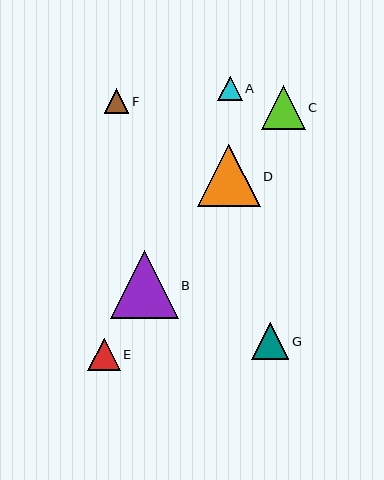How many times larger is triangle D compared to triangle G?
Triangle D is approximately 1.7 times the size of triangle G.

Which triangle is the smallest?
Triangle A is the smallest with a size of approximately 24 pixels.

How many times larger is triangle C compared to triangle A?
Triangle C is approximately 1.8 times the size of triangle A.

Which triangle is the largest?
Triangle B is the largest with a size of approximately 68 pixels.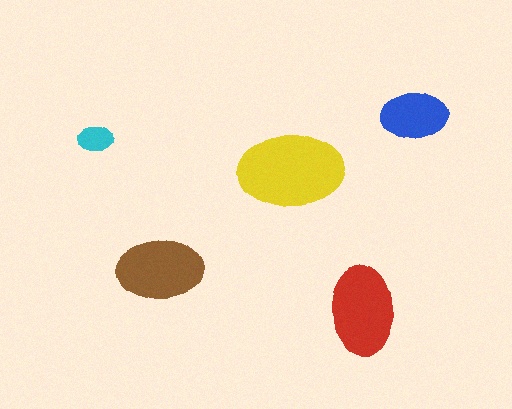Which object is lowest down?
The red ellipse is bottommost.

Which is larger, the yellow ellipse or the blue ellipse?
The yellow one.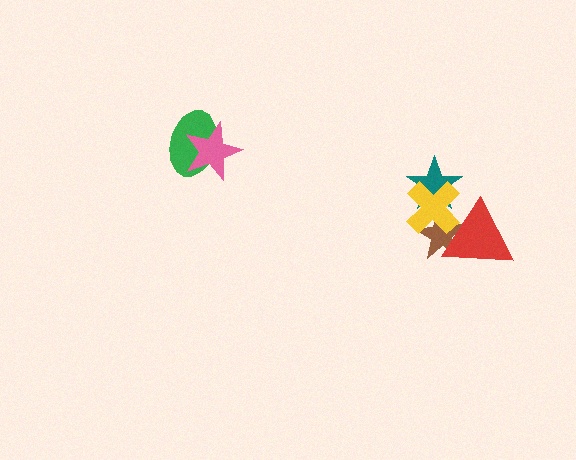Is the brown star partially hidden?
Yes, it is partially covered by another shape.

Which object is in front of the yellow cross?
The red triangle is in front of the yellow cross.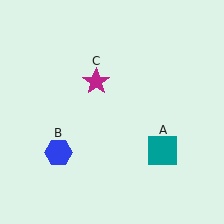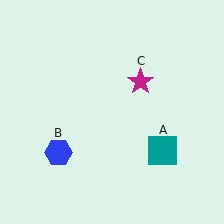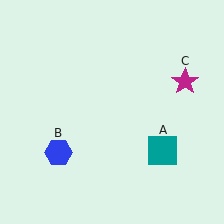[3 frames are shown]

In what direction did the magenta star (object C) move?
The magenta star (object C) moved right.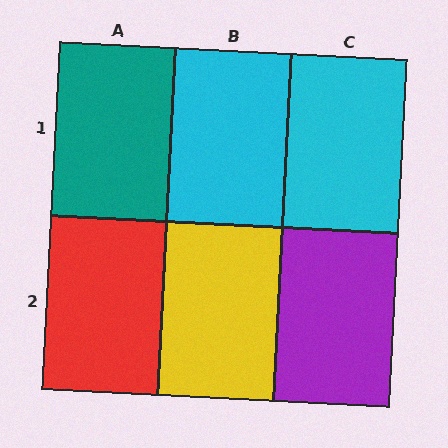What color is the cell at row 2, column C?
Purple.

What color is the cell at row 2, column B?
Yellow.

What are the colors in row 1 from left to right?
Teal, cyan, cyan.